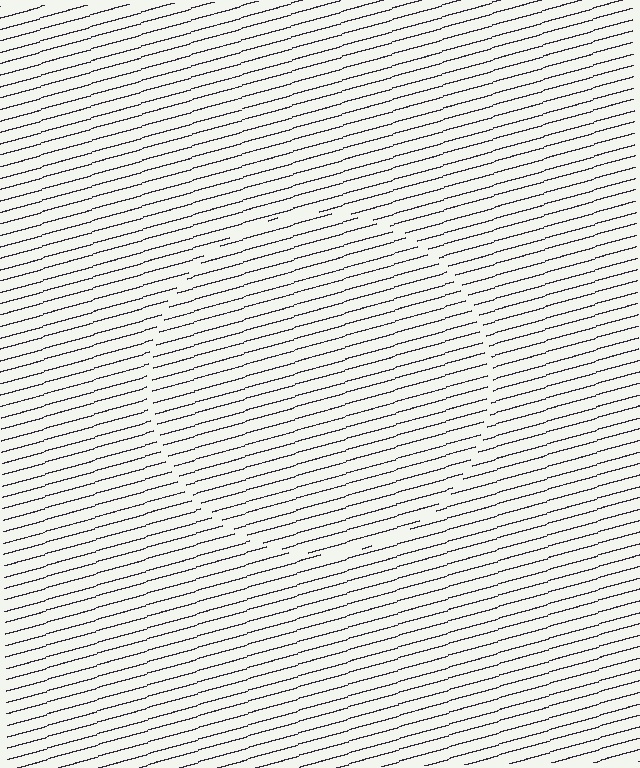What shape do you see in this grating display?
An illusory circle. The interior of the shape contains the same grating, shifted by half a period — the contour is defined by the phase discontinuity where line-ends from the inner and outer gratings abut.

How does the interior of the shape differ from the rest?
The interior of the shape contains the same grating, shifted by half a period — the contour is defined by the phase discontinuity where line-ends from the inner and outer gratings abut.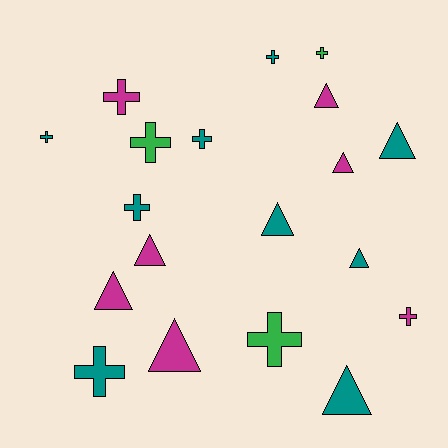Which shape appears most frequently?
Cross, with 10 objects.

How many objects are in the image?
There are 19 objects.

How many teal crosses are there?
There are 5 teal crosses.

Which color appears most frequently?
Teal, with 9 objects.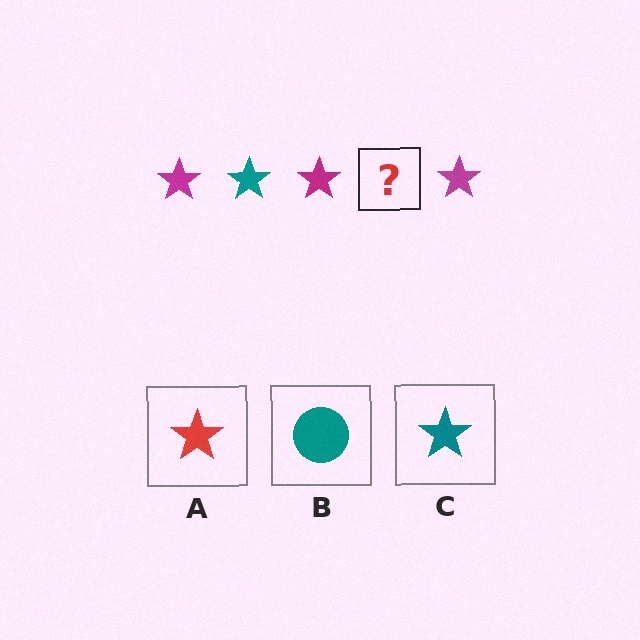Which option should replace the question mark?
Option C.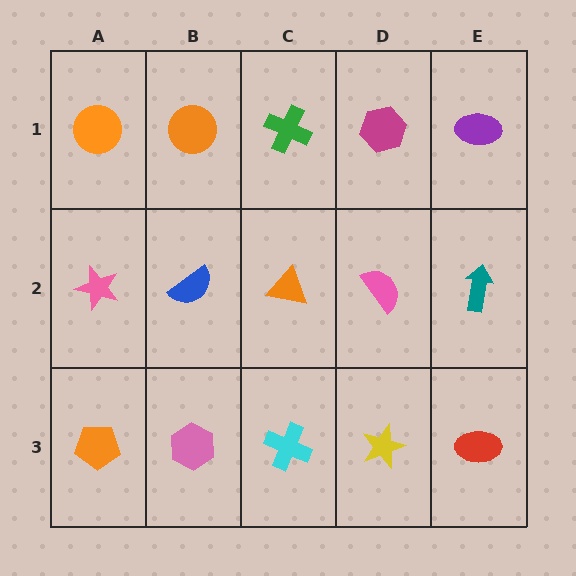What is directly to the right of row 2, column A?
A blue semicircle.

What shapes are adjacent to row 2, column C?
A green cross (row 1, column C), a cyan cross (row 3, column C), a blue semicircle (row 2, column B), a pink semicircle (row 2, column D).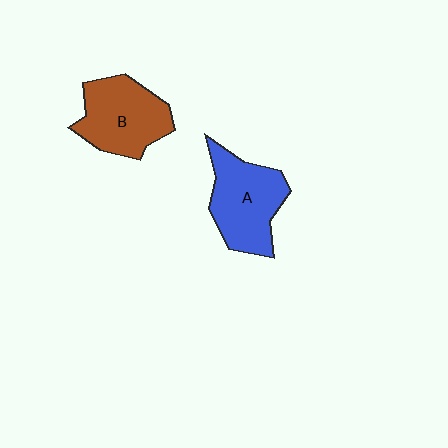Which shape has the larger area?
Shape A (blue).